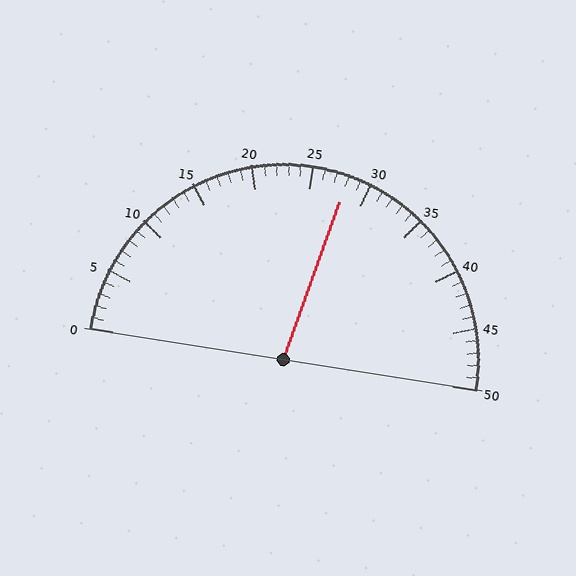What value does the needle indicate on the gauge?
The needle indicates approximately 28.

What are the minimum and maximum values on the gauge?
The gauge ranges from 0 to 50.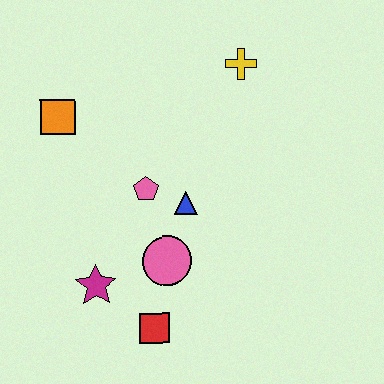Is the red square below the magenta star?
Yes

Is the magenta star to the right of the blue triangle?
No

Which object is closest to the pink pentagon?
The blue triangle is closest to the pink pentagon.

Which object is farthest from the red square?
The yellow cross is farthest from the red square.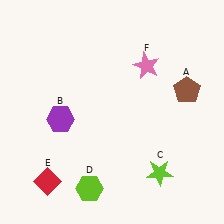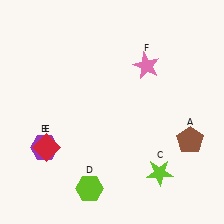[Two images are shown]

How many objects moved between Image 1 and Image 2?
3 objects moved between the two images.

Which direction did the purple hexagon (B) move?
The purple hexagon (B) moved down.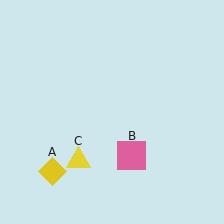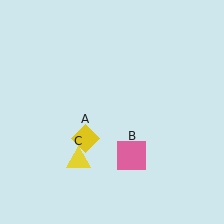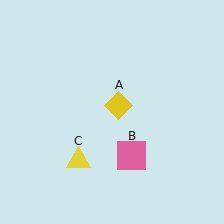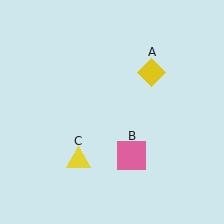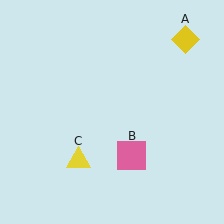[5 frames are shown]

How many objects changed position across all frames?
1 object changed position: yellow diamond (object A).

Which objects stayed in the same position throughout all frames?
Pink square (object B) and yellow triangle (object C) remained stationary.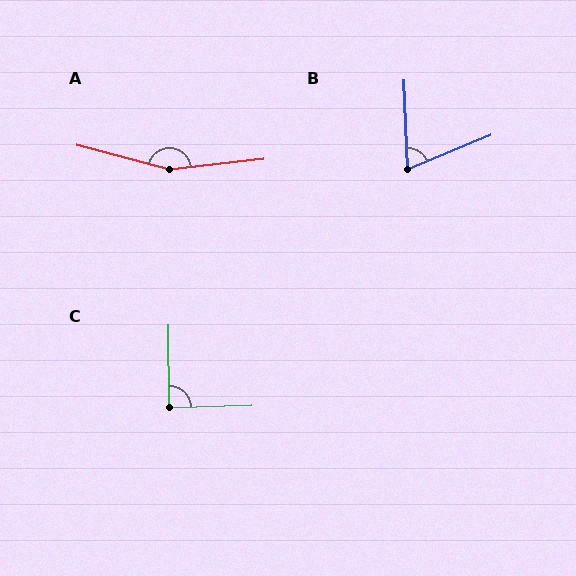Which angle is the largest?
A, at approximately 159 degrees.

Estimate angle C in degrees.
Approximately 88 degrees.